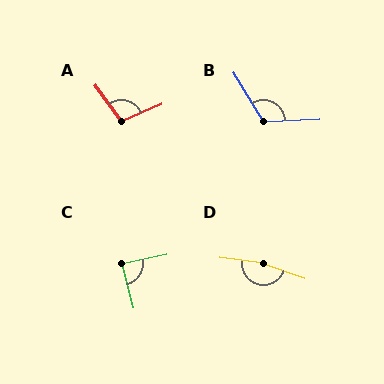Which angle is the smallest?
C, at approximately 88 degrees.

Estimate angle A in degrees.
Approximately 102 degrees.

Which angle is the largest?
D, at approximately 169 degrees.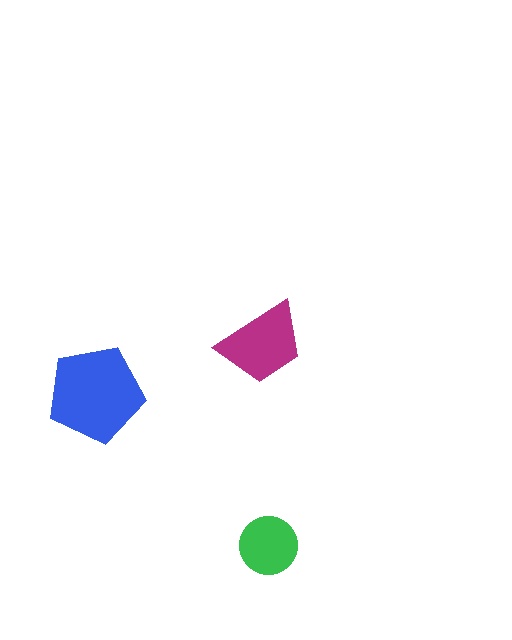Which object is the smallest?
The green circle.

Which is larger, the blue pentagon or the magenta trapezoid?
The blue pentagon.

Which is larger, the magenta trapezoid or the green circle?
The magenta trapezoid.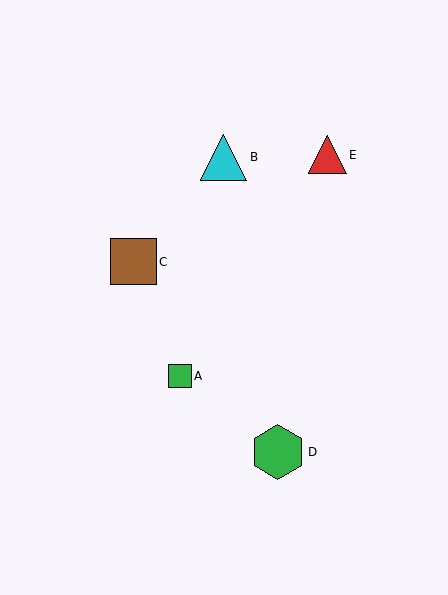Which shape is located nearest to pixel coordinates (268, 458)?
The green hexagon (labeled D) at (278, 452) is nearest to that location.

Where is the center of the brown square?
The center of the brown square is at (133, 262).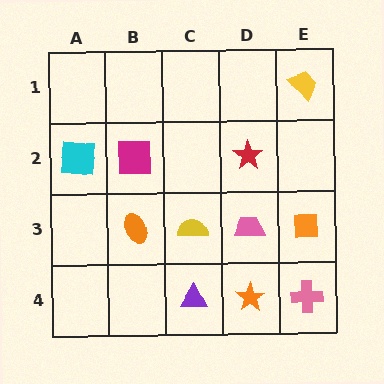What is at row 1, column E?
A yellow trapezoid.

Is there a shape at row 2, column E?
No, that cell is empty.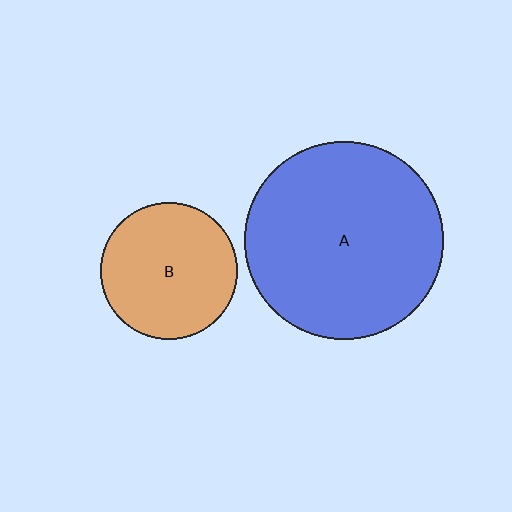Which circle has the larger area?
Circle A (blue).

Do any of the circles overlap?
No, none of the circles overlap.